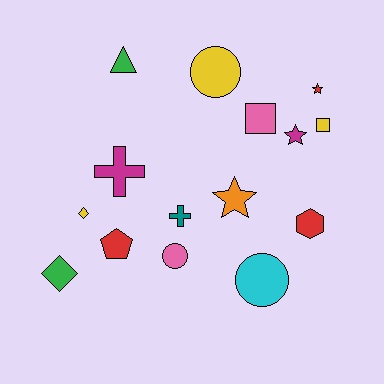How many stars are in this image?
There are 3 stars.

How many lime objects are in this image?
There are no lime objects.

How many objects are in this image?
There are 15 objects.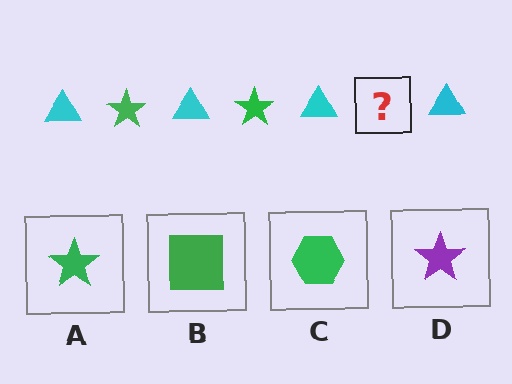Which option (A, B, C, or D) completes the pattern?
A.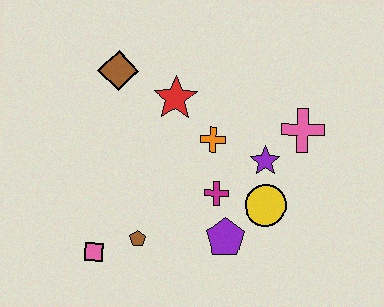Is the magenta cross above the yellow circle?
Yes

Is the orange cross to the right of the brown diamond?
Yes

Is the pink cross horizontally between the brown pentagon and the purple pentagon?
No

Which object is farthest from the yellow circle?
The brown diamond is farthest from the yellow circle.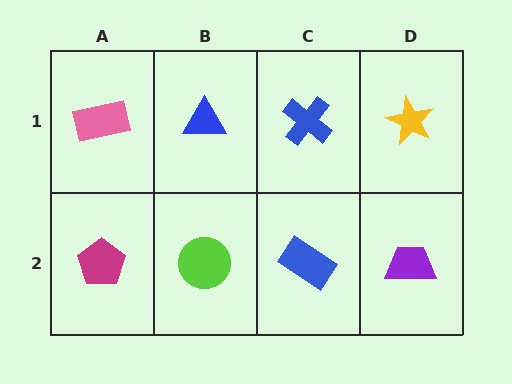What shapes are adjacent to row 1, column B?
A lime circle (row 2, column B), a pink rectangle (row 1, column A), a blue cross (row 1, column C).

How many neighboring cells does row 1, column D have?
2.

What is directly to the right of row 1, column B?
A blue cross.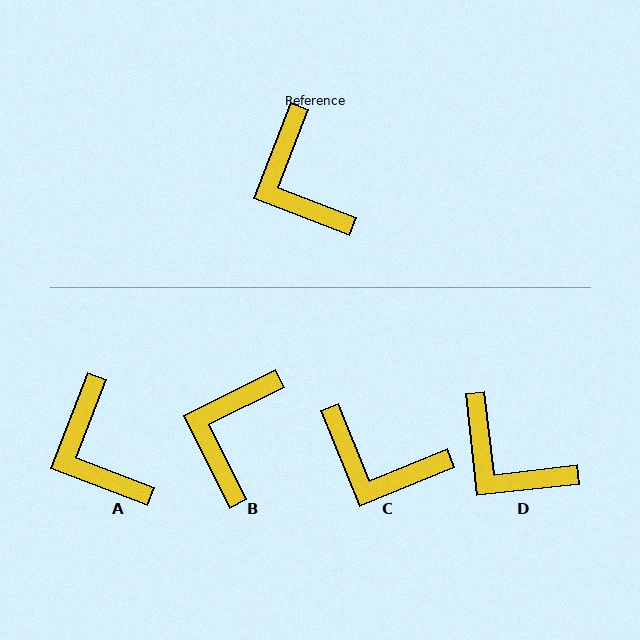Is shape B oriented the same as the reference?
No, it is off by about 43 degrees.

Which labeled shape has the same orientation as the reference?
A.